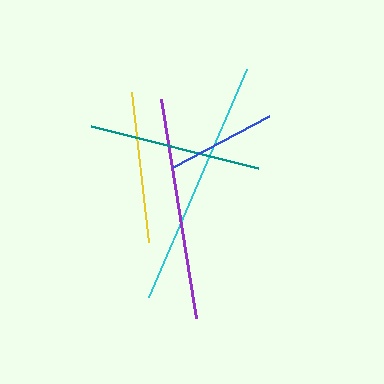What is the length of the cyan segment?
The cyan segment is approximately 248 pixels long.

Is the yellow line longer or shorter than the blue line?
The yellow line is longer than the blue line.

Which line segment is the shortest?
The blue line is the shortest at approximately 108 pixels.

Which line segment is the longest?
The cyan line is the longest at approximately 248 pixels.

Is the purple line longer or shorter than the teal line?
The purple line is longer than the teal line.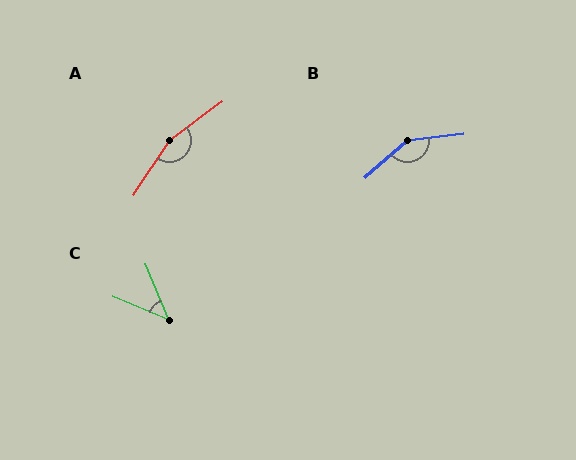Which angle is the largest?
A, at approximately 160 degrees.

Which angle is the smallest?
C, at approximately 45 degrees.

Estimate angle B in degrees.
Approximately 145 degrees.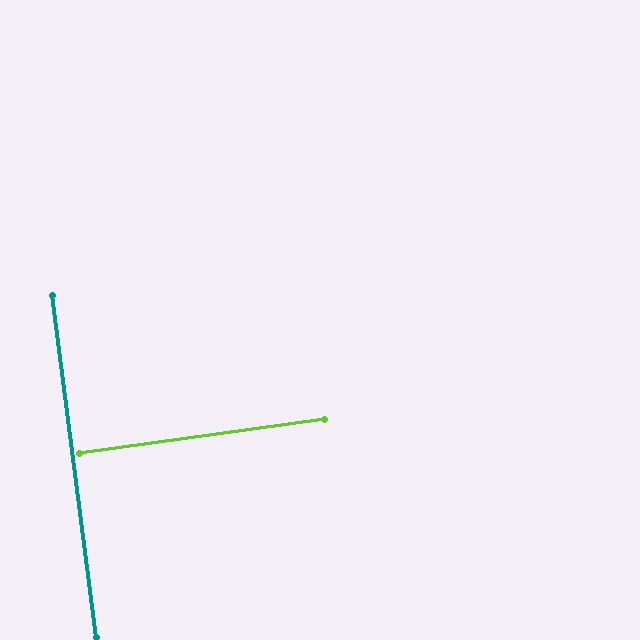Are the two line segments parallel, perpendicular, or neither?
Perpendicular — they meet at approximately 89°.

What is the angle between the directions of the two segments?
Approximately 89 degrees.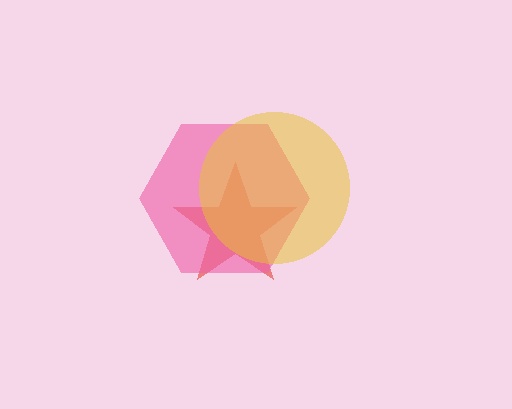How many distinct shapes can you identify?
There are 3 distinct shapes: a red star, a pink hexagon, a yellow circle.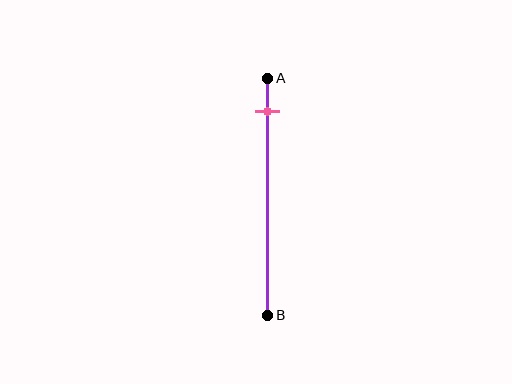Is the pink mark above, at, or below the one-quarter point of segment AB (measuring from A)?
The pink mark is above the one-quarter point of segment AB.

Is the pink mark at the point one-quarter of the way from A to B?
No, the mark is at about 15% from A, not at the 25% one-quarter point.